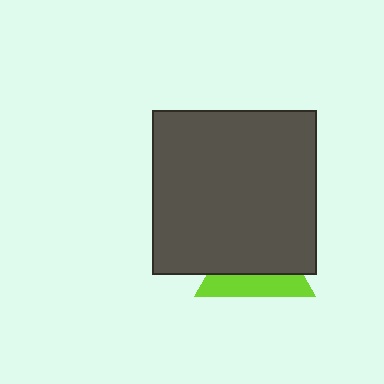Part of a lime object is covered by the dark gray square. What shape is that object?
It is a triangle.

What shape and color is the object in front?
The object in front is a dark gray square.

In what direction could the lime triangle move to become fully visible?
The lime triangle could move down. That would shift it out from behind the dark gray square entirely.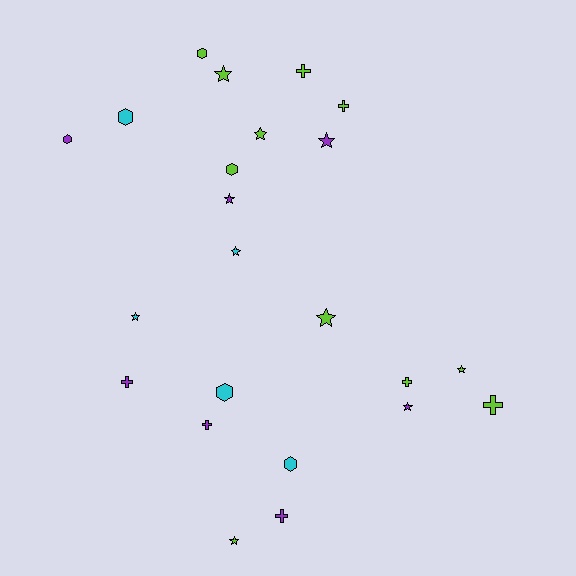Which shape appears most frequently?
Star, with 10 objects.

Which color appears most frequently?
Lime, with 11 objects.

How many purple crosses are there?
There are 3 purple crosses.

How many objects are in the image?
There are 23 objects.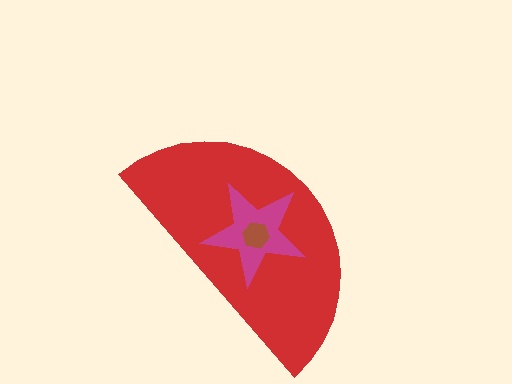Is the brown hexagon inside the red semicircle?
Yes.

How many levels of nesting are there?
3.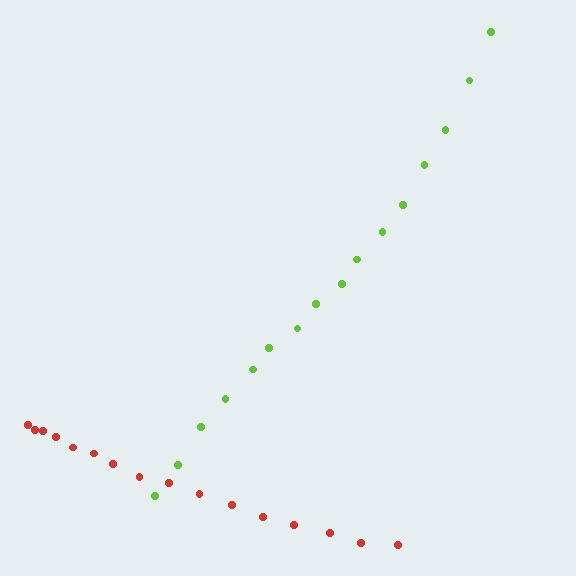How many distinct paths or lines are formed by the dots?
There are 2 distinct paths.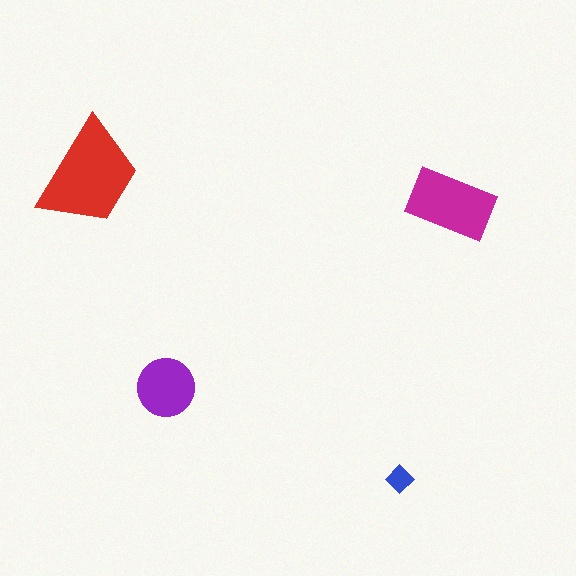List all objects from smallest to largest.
The blue diamond, the purple circle, the magenta rectangle, the red trapezoid.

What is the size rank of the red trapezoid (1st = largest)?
1st.